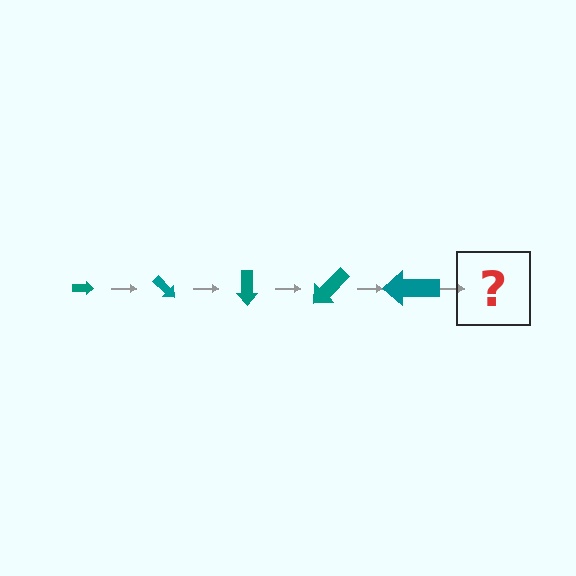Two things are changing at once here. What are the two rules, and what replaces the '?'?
The two rules are that the arrow grows larger each step and it rotates 45 degrees each step. The '?' should be an arrow, larger than the previous one and rotated 225 degrees from the start.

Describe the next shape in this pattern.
It should be an arrow, larger than the previous one and rotated 225 degrees from the start.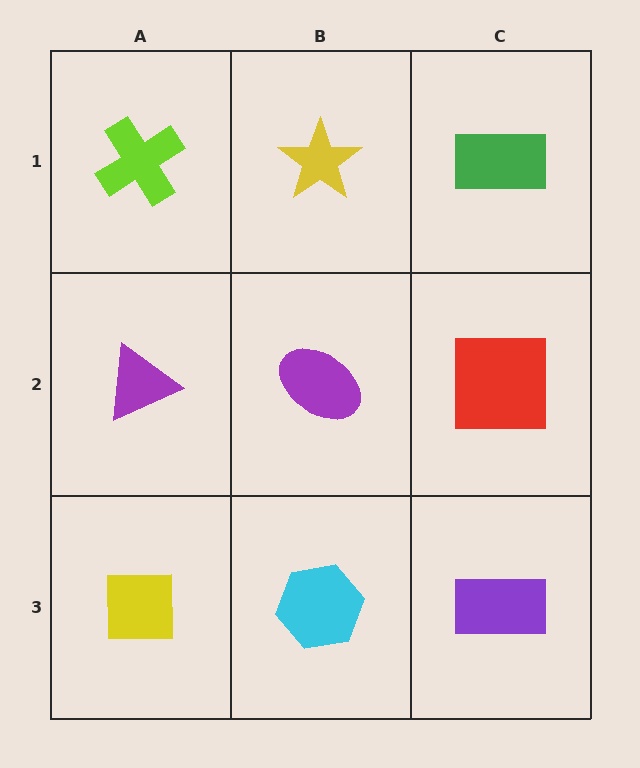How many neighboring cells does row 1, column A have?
2.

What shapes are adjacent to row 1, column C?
A red square (row 2, column C), a yellow star (row 1, column B).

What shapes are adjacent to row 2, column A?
A lime cross (row 1, column A), a yellow square (row 3, column A), a purple ellipse (row 2, column B).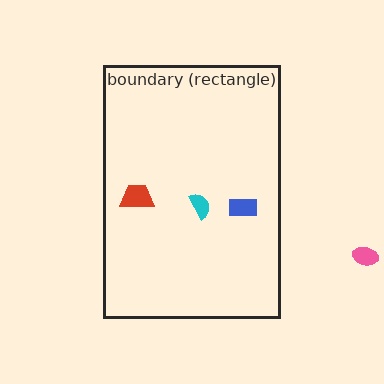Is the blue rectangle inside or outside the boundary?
Inside.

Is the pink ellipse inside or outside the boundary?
Outside.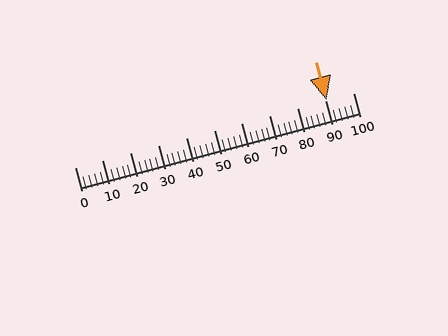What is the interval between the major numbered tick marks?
The major tick marks are spaced 10 units apart.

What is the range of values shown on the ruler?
The ruler shows values from 0 to 100.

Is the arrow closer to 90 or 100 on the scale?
The arrow is closer to 90.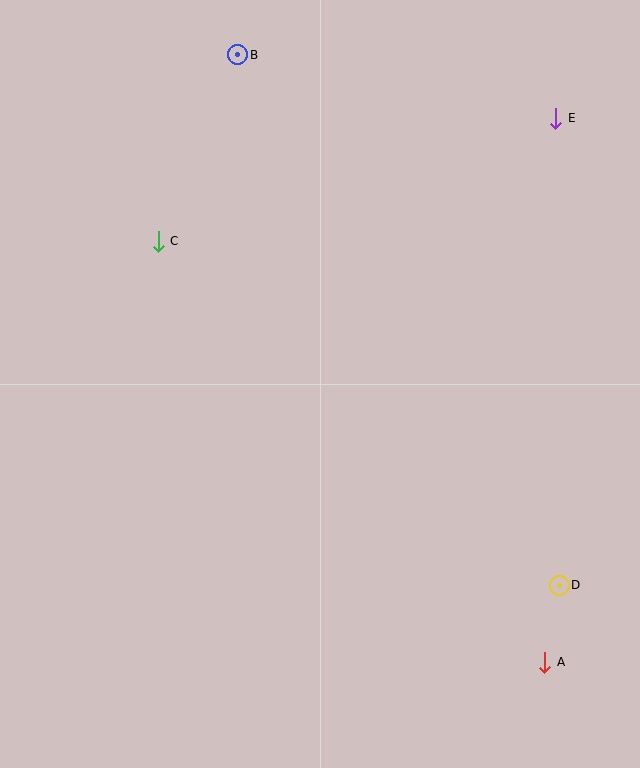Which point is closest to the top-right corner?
Point E is closest to the top-right corner.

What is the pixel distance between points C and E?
The distance between C and E is 416 pixels.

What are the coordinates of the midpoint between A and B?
The midpoint between A and B is at (391, 358).